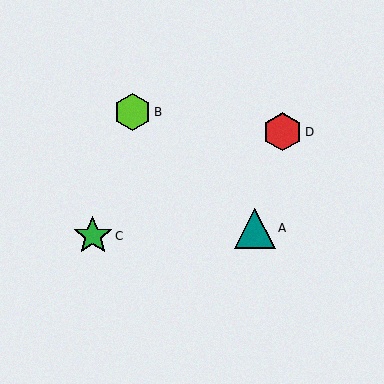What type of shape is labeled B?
Shape B is a lime hexagon.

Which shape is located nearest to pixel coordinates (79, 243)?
The green star (labeled C) at (93, 235) is nearest to that location.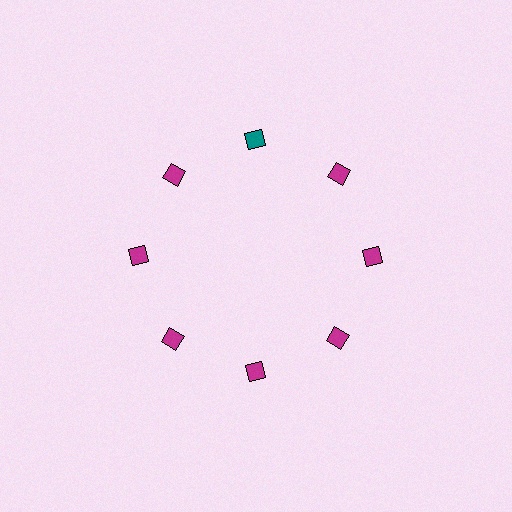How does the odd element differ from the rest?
It has a different color: teal instead of magenta.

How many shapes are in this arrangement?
There are 8 shapes arranged in a ring pattern.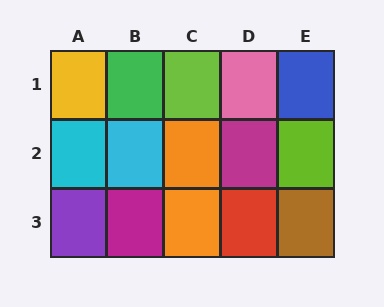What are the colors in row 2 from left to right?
Cyan, cyan, orange, magenta, lime.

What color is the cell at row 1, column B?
Green.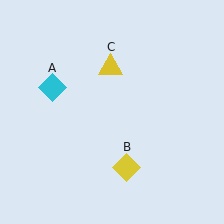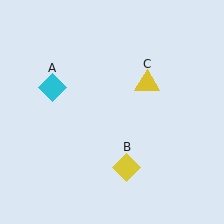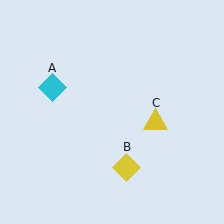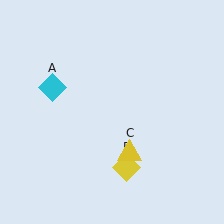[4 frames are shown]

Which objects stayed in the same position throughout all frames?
Cyan diamond (object A) and yellow diamond (object B) remained stationary.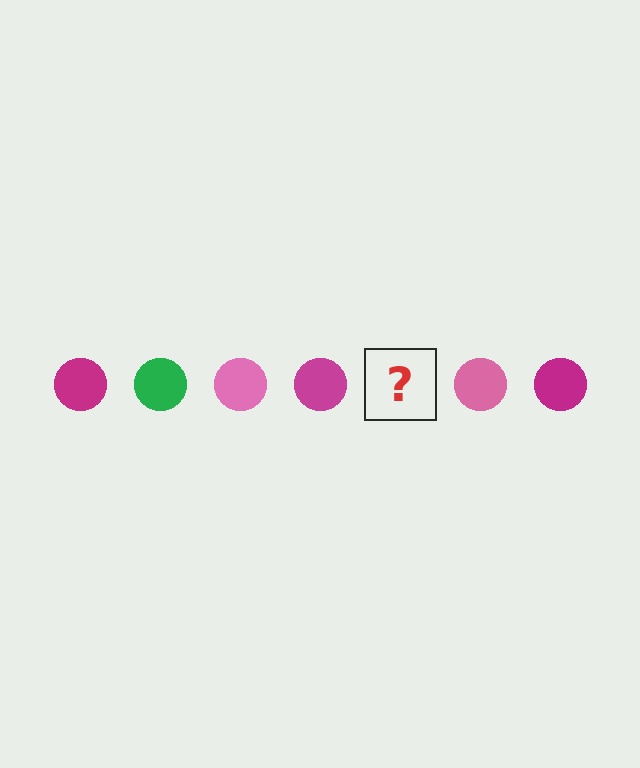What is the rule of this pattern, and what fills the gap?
The rule is that the pattern cycles through magenta, green, pink circles. The gap should be filled with a green circle.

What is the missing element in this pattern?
The missing element is a green circle.